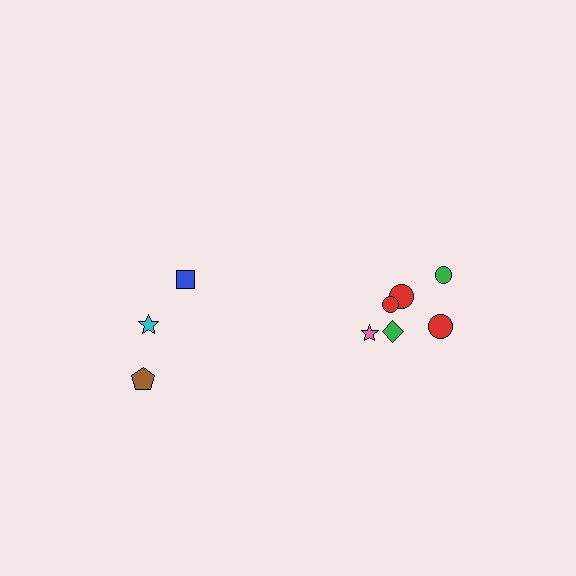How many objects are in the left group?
There are 3 objects.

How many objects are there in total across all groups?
There are 9 objects.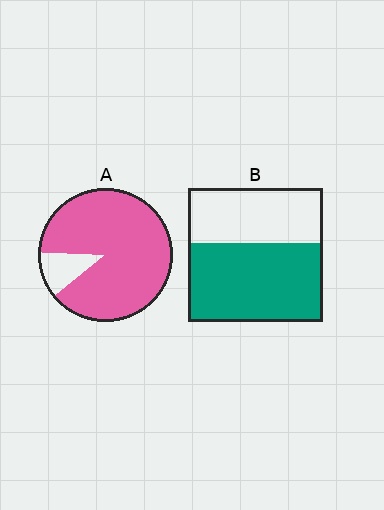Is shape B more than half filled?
Yes.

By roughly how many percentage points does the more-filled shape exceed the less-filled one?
By roughly 30 percentage points (A over B).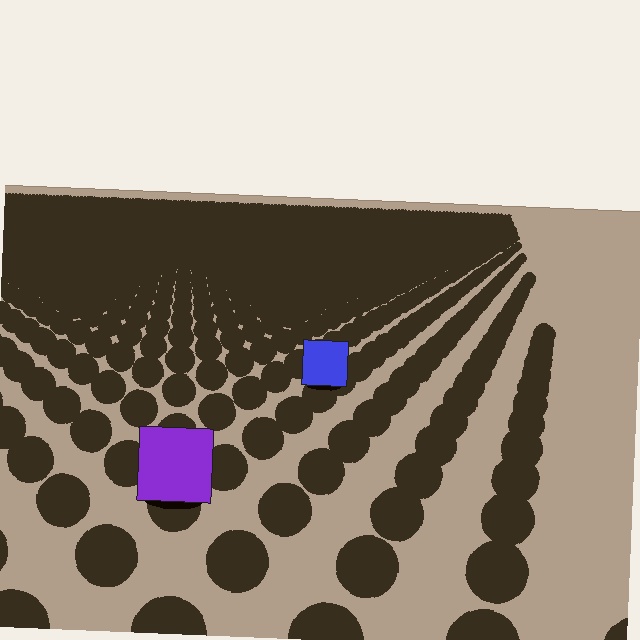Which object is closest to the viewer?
The purple square is closest. The texture marks near it are larger and more spread out.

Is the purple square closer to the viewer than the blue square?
Yes. The purple square is closer — you can tell from the texture gradient: the ground texture is coarser near it.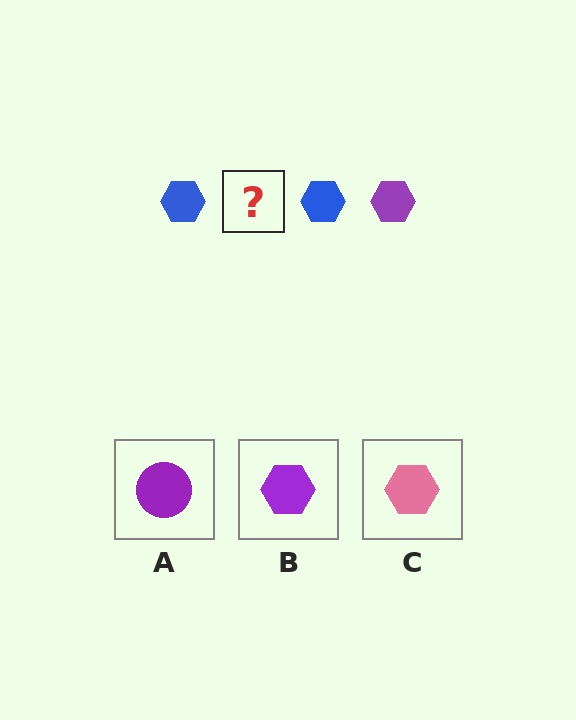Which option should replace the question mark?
Option B.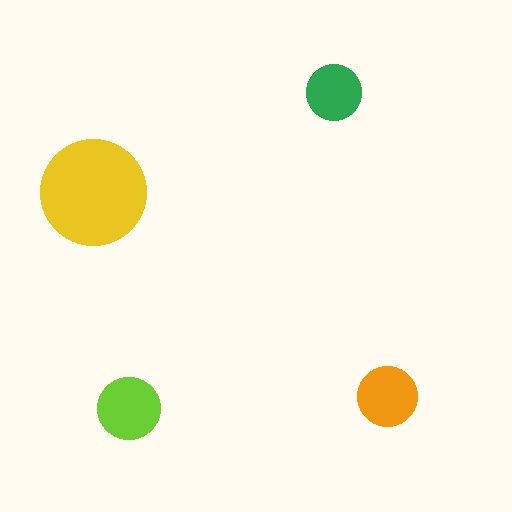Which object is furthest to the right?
The orange circle is rightmost.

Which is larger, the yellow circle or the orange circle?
The yellow one.